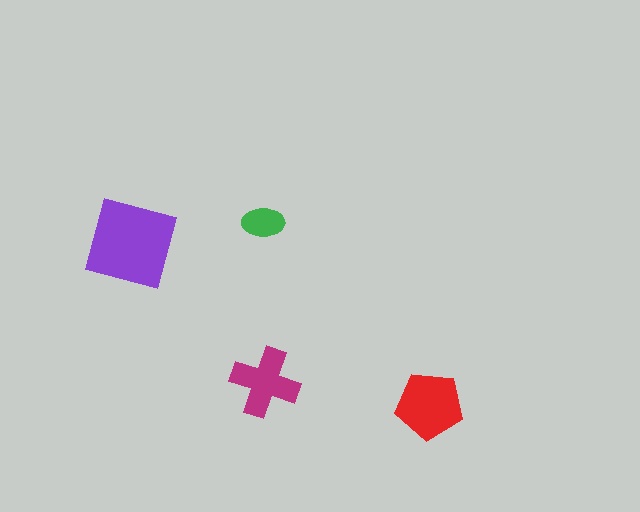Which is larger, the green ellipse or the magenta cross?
The magenta cross.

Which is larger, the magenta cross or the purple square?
The purple square.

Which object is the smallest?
The green ellipse.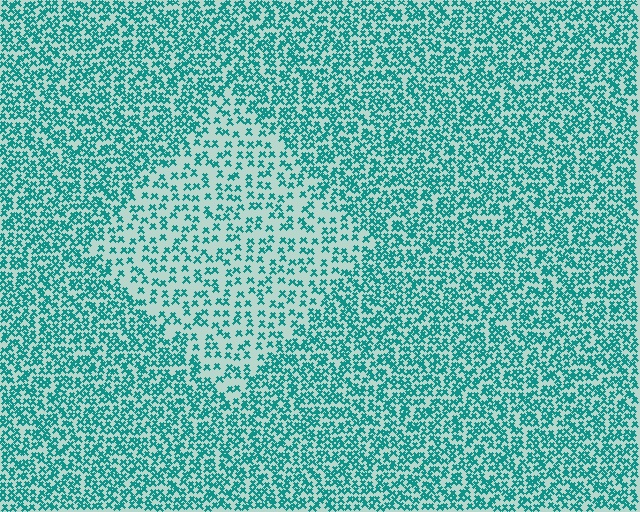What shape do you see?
I see a diamond.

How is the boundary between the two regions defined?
The boundary is defined by a change in element density (approximately 2.0x ratio). All elements are the same color, size, and shape.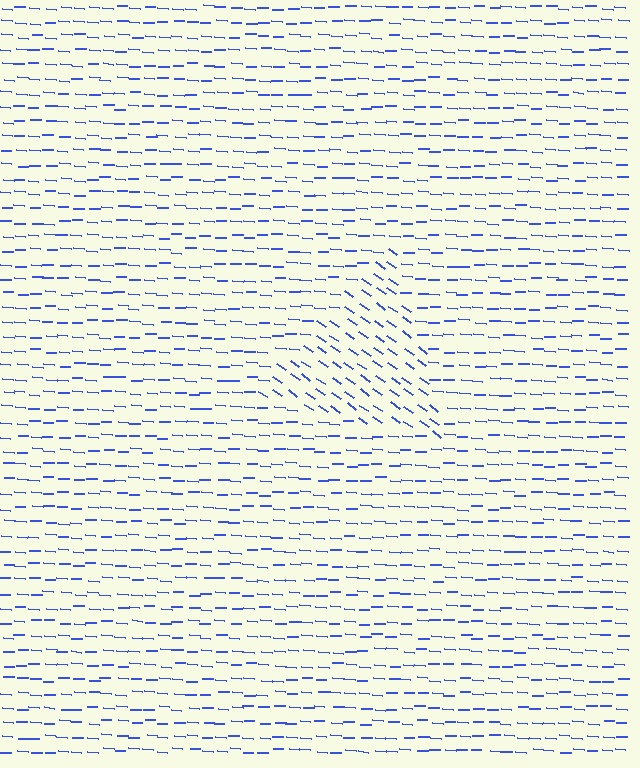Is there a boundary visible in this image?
Yes, there is a texture boundary formed by a change in line orientation.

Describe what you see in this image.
The image is filled with small blue line segments. A triangle region in the image has lines oriented differently from the surrounding lines, creating a visible texture boundary.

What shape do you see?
I see a triangle.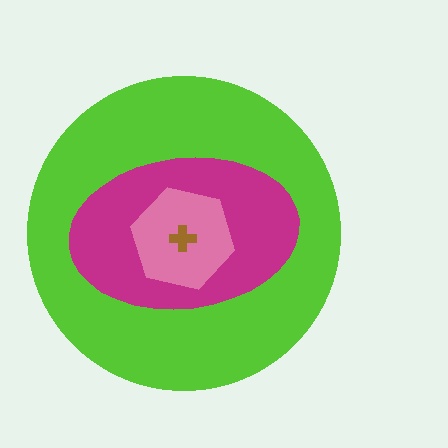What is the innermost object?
The brown cross.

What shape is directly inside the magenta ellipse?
The pink hexagon.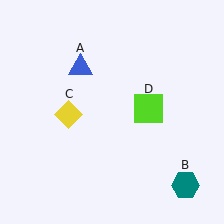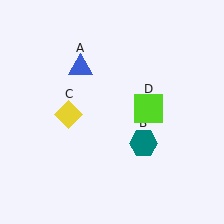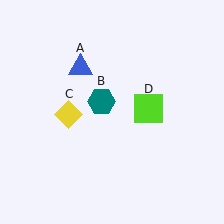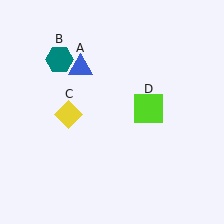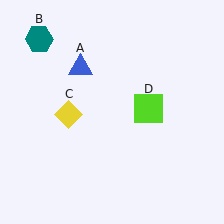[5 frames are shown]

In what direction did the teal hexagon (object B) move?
The teal hexagon (object B) moved up and to the left.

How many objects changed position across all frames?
1 object changed position: teal hexagon (object B).